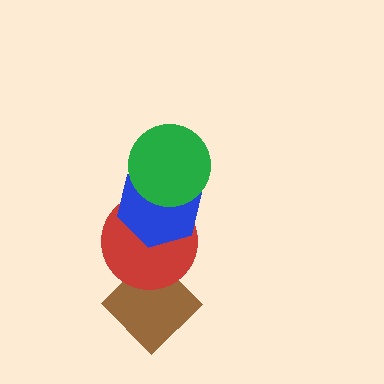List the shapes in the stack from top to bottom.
From top to bottom: the green circle, the blue hexagon, the red circle, the brown diamond.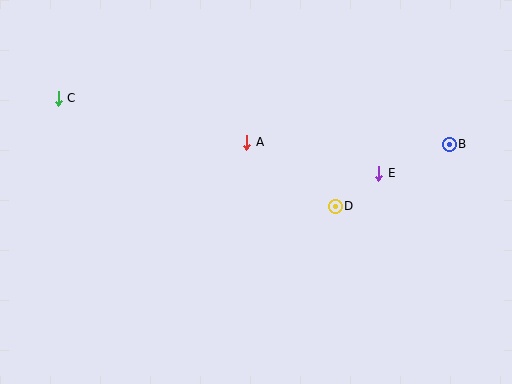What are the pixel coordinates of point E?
Point E is at (379, 173).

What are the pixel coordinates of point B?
Point B is at (449, 144).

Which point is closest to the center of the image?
Point A at (247, 142) is closest to the center.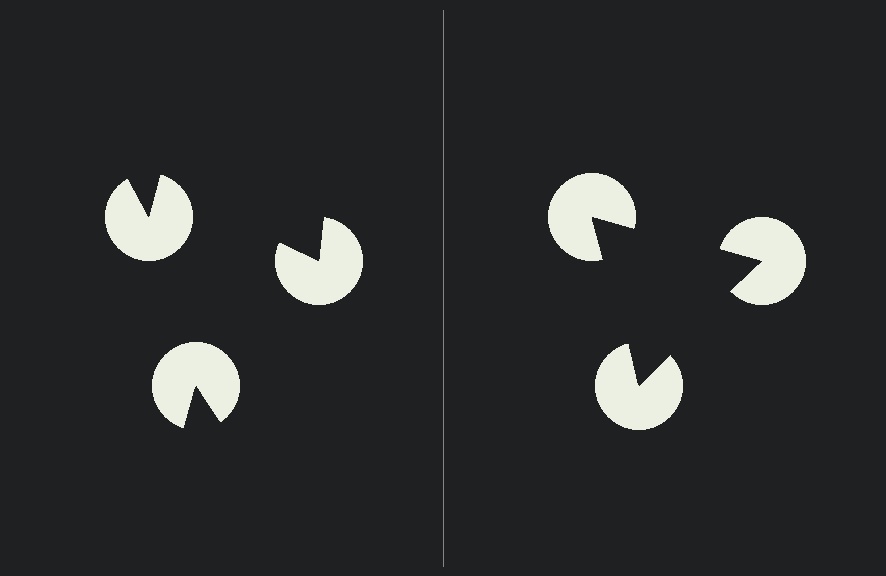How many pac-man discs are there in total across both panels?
6 — 3 on each side.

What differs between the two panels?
The pac-man discs are positioned identically on both sides; only the wedge orientations differ. On the right they align to a triangle; on the left they are misaligned.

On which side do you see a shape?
An illusory triangle appears on the right side. On the left side the wedge cuts are rotated, so no coherent shape forms.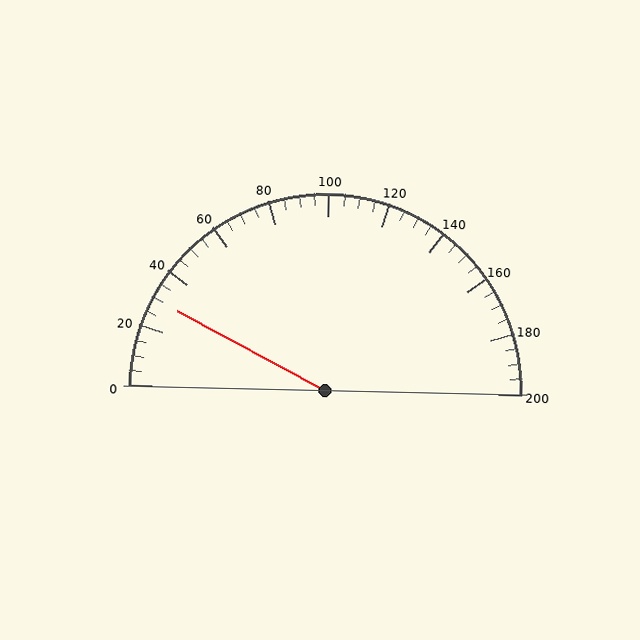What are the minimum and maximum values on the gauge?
The gauge ranges from 0 to 200.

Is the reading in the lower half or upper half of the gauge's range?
The reading is in the lower half of the range (0 to 200).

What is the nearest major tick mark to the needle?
The nearest major tick mark is 40.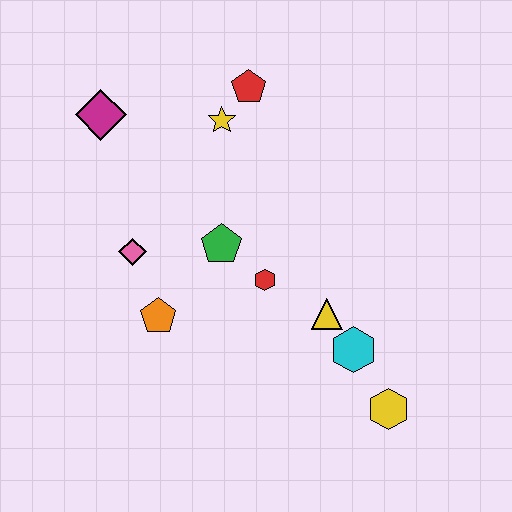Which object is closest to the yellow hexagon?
The cyan hexagon is closest to the yellow hexagon.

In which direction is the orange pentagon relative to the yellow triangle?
The orange pentagon is to the left of the yellow triangle.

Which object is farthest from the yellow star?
The yellow hexagon is farthest from the yellow star.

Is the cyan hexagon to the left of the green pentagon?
No